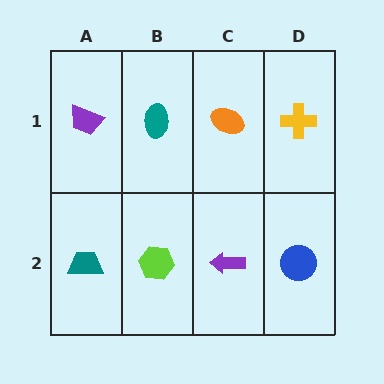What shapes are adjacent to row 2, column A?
A purple trapezoid (row 1, column A), a lime hexagon (row 2, column B).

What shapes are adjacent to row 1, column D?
A blue circle (row 2, column D), an orange ellipse (row 1, column C).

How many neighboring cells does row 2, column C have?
3.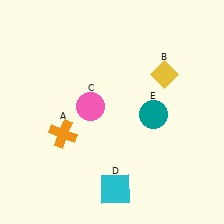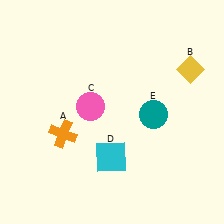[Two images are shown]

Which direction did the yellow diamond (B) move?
The yellow diamond (B) moved right.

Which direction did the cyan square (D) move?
The cyan square (D) moved up.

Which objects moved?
The objects that moved are: the yellow diamond (B), the cyan square (D).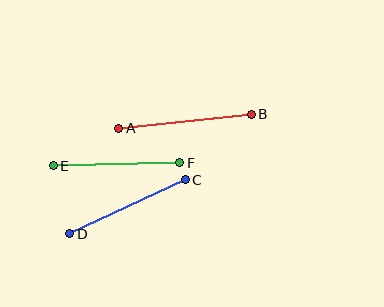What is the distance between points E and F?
The distance is approximately 127 pixels.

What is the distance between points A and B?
The distance is approximately 133 pixels.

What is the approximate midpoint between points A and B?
The midpoint is at approximately (185, 121) pixels.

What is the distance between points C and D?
The distance is approximately 128 pixels.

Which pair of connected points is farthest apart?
Points A and B are farthest apart.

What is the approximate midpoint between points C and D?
The midpoint is at approximately (128, 207) pixels.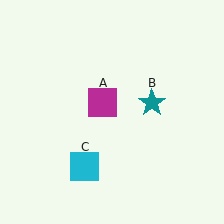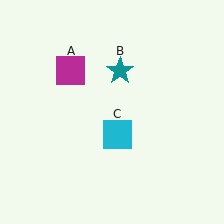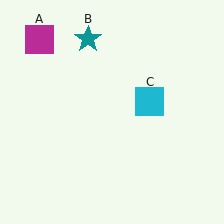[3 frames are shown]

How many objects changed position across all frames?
3 objects changed position: magenta square (object A), teal star (object B), cyan square (object C).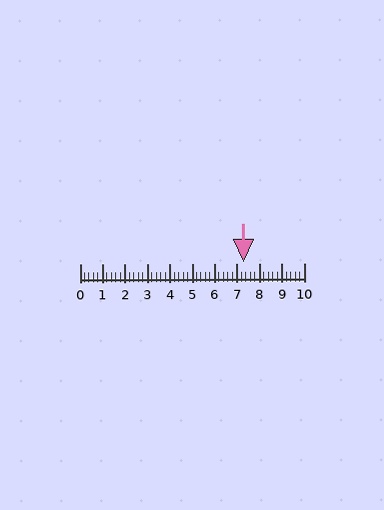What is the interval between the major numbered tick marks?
The major tick marks are spaced 1 units apart.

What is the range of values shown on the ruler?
The ruler shows values from 0 to 10.